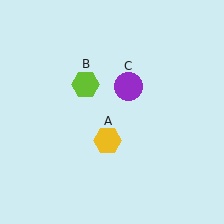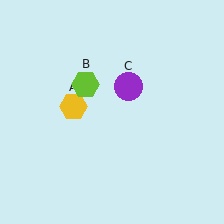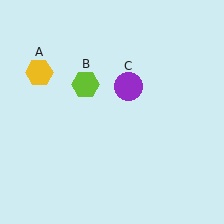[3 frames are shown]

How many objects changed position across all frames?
1 object changed position: yellow hexagon (object A).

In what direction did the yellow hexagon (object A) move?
The yellow hexagon (object A) moved up and to the left.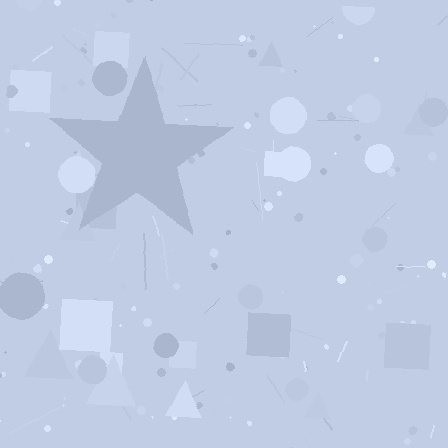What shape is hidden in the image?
A star is hidden in the image.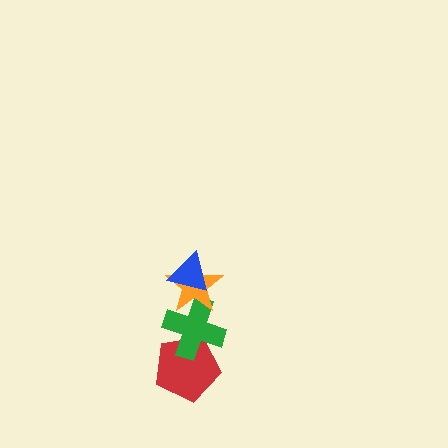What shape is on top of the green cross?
The orange star is on top of the green cross.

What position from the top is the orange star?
The orange star is 2nd from the top.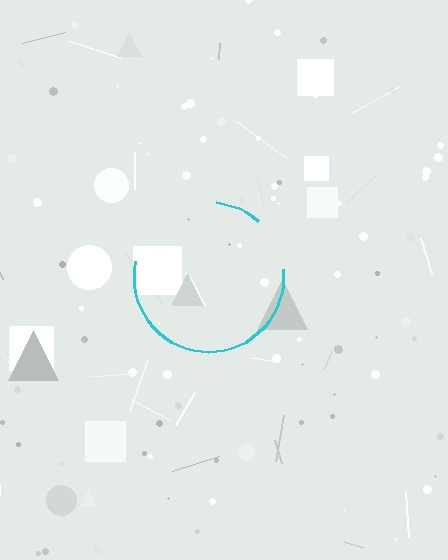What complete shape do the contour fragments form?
The contour fragments form a circle.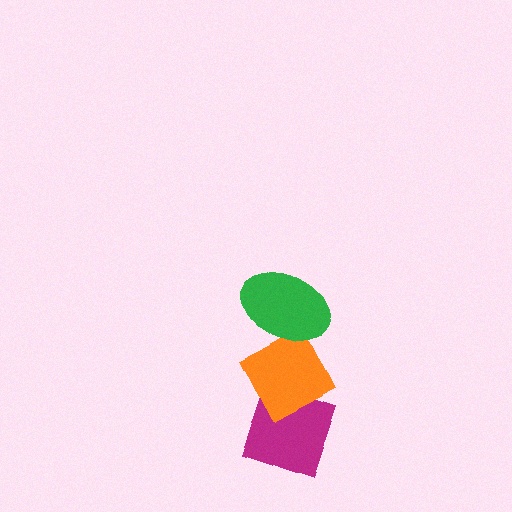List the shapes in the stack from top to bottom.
From top to bottom: the green ellipse, the orange diamond, the magenta diamond.